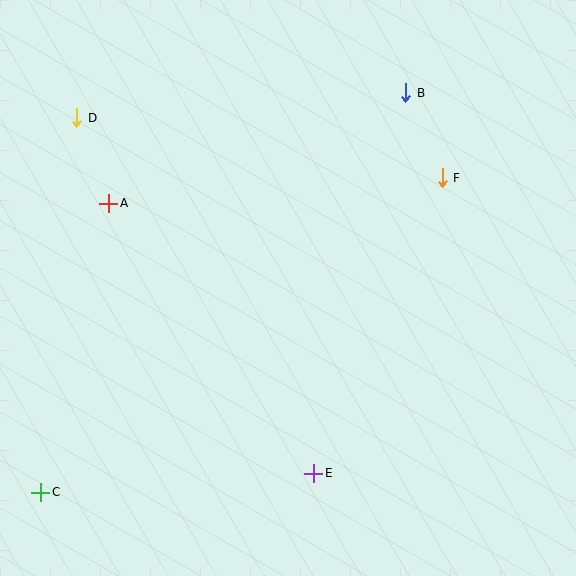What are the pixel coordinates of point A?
Point A is at (109, 203).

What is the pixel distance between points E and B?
The distance between E and B is 391 pixels.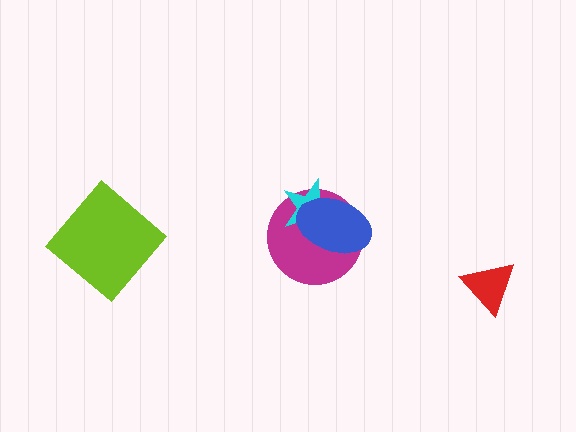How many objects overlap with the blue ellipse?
2 objects overlap with the blue ellipse.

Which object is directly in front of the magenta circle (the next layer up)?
The cyan star is directly in front of the magenta circle.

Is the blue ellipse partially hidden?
No, no other shape covers it.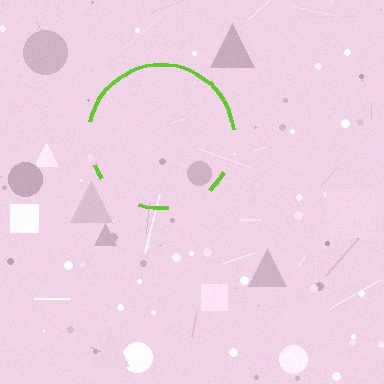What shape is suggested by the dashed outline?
The dashed outline suggests a circle.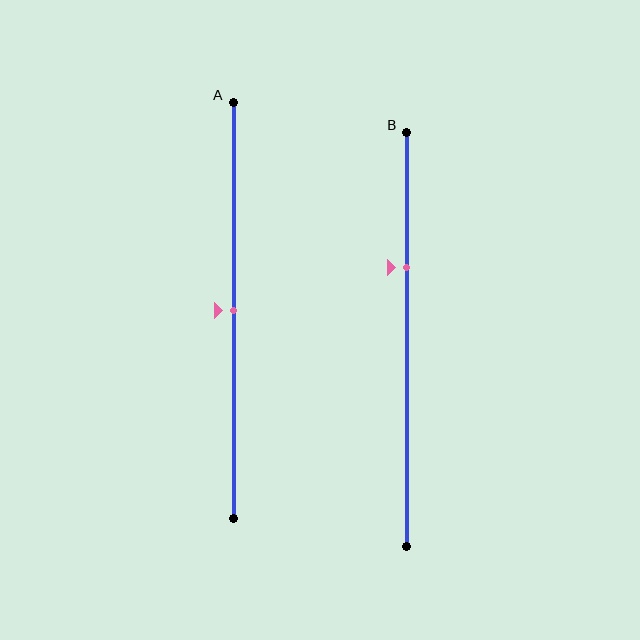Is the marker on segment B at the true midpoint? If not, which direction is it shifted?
No, the marker on segment B is shifted upward by about 17% of the segment length.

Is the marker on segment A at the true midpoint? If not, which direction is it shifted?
Yes, the marker on segment A is at the true midpoint.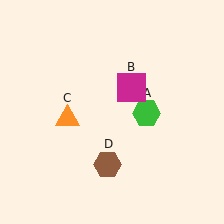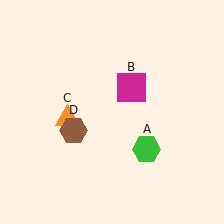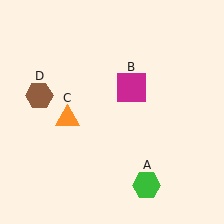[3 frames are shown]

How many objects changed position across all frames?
2 objects changed position: green hexagon (object A), brown hexagon (object D).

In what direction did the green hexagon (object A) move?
The green hexagon (object A) moved down.